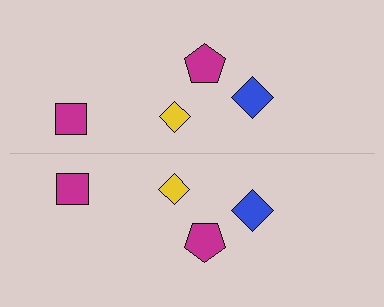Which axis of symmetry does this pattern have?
The pattern has a horizontal axis of symmetry running through the center of the image.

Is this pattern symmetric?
Yes, this pattern has bilateral (reflection) symmetry.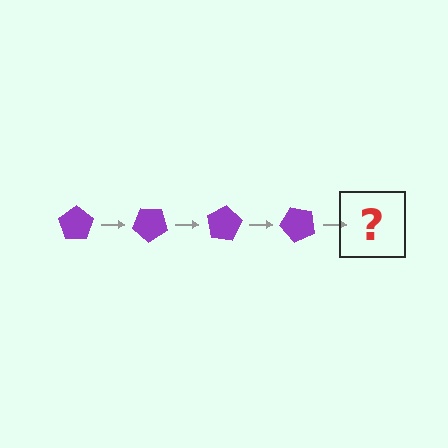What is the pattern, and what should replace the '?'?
The pattern is that the pentagon rotates 40 degrees each step. The '?' should be a purple pentagon rotated 160 degrees.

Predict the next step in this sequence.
The next step is a purple pentagon rotated 160 degrees.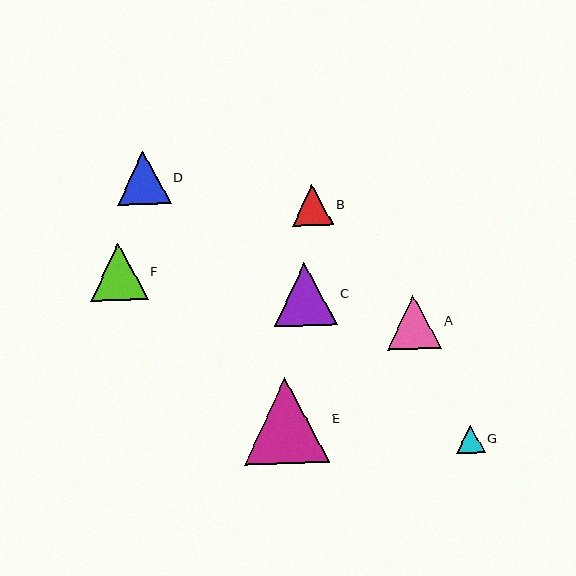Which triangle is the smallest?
Triangle G is the smallest with a size of approximately 28 pixels.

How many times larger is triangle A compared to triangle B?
Triangle A is approximately 1.3 times the size of triangle B.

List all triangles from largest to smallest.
From largest to smallest: E, C, F, A, D, B, G.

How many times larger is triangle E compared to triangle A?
Triangle E is approximately 1.6 times the size of triangle A.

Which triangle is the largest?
Triangle E is the largest with a size of approximately 86 pixels.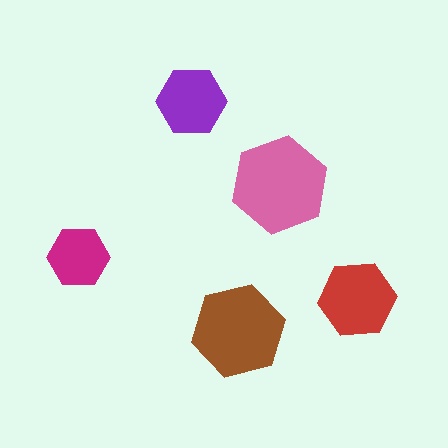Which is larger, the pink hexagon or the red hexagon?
The pink one.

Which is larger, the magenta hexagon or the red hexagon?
The red one.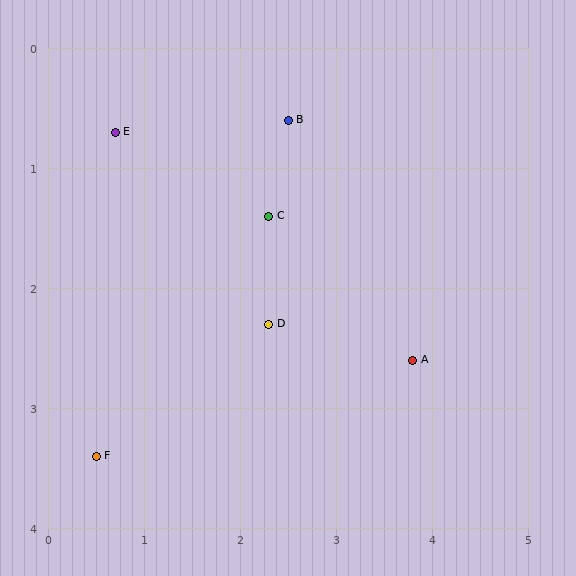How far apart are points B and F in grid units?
Points B and F are about 3.4 grid units apart.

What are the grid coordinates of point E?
Point E is at approximately (0.7, 0.7).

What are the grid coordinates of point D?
Point D is at approximately (2.3, 2.3).